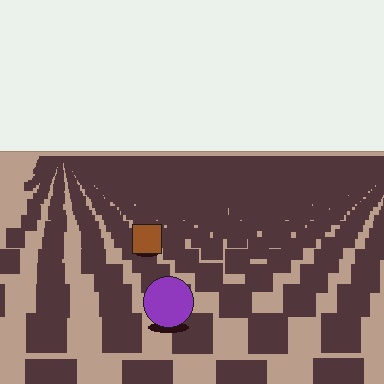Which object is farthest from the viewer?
The brown square is farthest from the viewer. It appears smaller and the ground texture around it is denser.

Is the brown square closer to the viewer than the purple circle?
No. The purple circle is closer — you can tell from the texture gradient: the ground texture is coarser near it.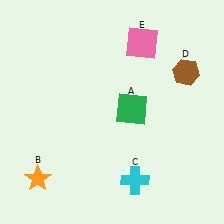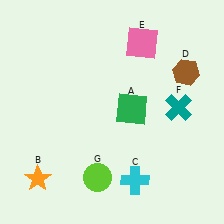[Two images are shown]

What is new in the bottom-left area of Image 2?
A lime circle (G) was added in the bottom-left area of Image 2.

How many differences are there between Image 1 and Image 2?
There are 2 differences between the two images.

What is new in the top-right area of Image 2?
A teal cross (F) was added in the top-right area of Image 2.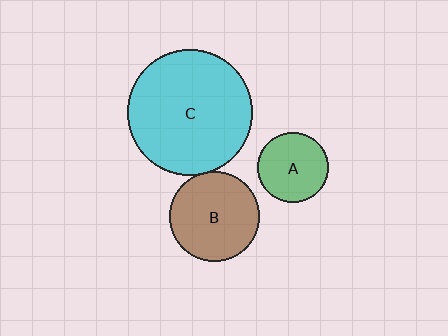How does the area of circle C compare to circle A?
Approximately 3.2 times.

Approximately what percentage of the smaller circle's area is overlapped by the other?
Approximately 5%.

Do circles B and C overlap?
Yes.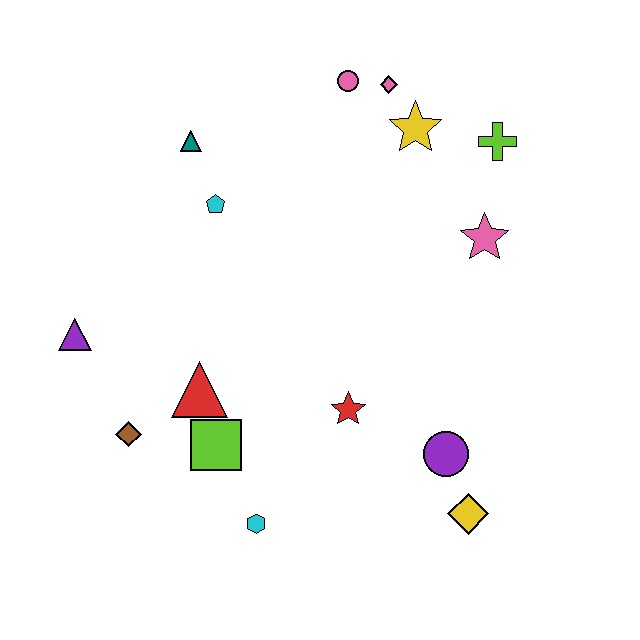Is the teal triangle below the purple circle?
No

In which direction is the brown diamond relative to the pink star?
The brown diamond is to the left of the pink star.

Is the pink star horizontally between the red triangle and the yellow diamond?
No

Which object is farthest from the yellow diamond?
The teal triangle is farthest from the yellow diamond.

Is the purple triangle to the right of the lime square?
No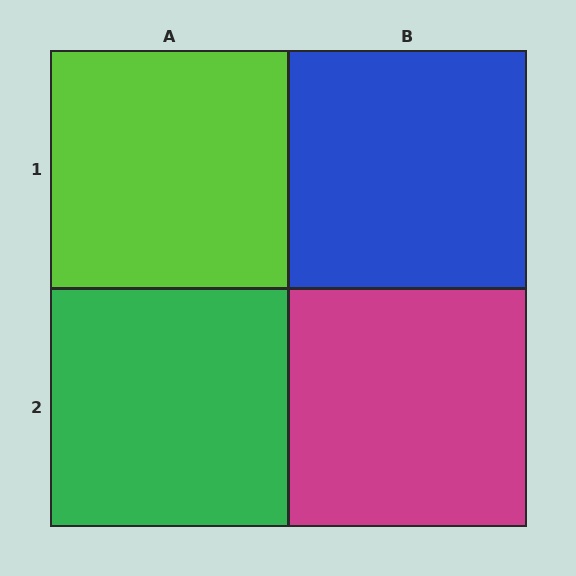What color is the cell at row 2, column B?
Magenta.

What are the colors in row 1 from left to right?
Lime, blue.